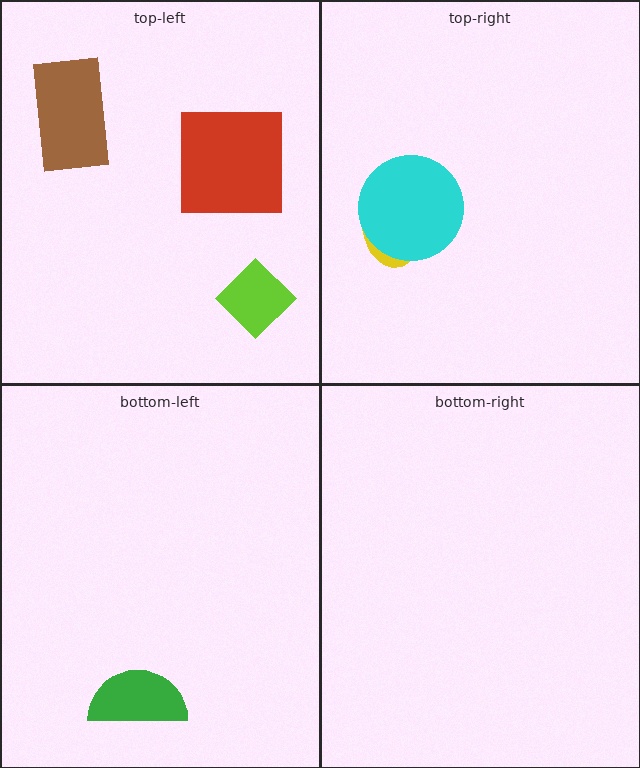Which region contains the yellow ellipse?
The top-right region.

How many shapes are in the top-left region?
3.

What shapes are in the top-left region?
The brown rectangle, the lime diamond, the red square.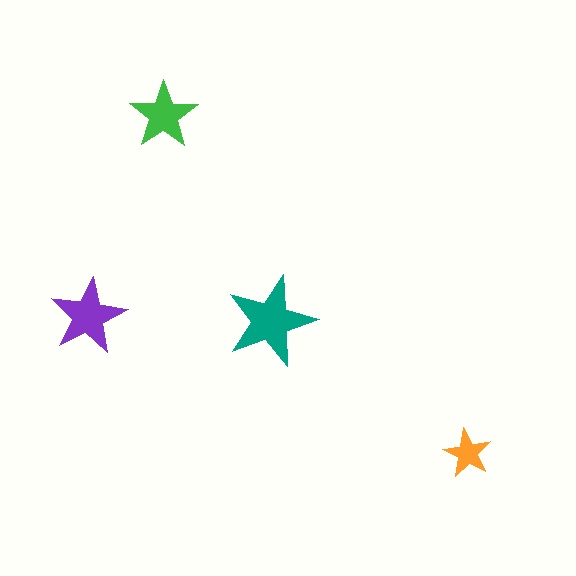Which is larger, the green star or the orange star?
The green one.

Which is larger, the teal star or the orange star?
The teal one.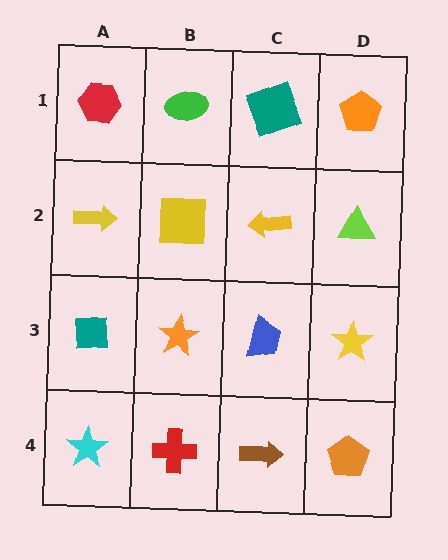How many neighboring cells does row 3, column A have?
3.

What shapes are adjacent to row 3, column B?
A yellow square (row 2, column B), a red cross (row 4, column B), a teal square (row 3, column A), a blue trapezoid (row 3, column C).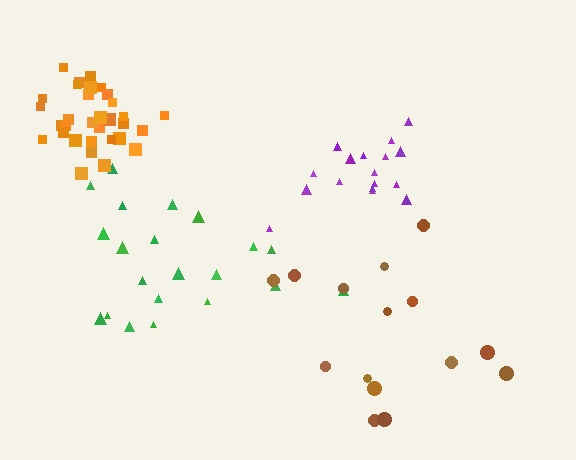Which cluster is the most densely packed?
Orange.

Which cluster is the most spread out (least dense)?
Brown.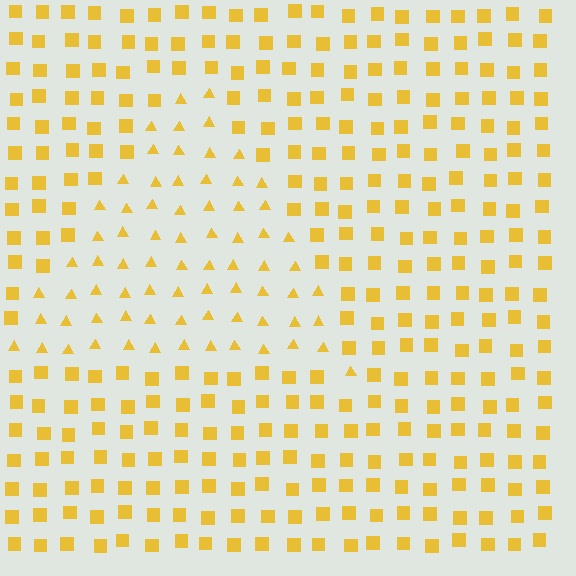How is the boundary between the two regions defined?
The boundary is defined by a change in element shape: triangles inside vs. squares outside. All elements share the same color and spacing.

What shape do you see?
I see a triangle.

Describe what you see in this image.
The image is filled with small yellow elements arranged in a uniform grid. A triangle-shaped region contains triangles, while the surrounding area contains squares. The boundary is defined purely by the change in element shape.